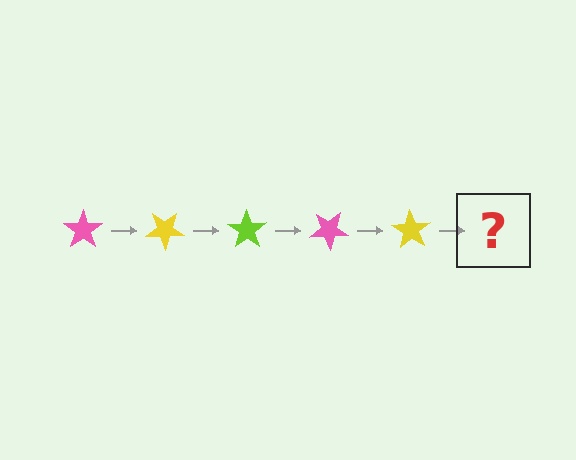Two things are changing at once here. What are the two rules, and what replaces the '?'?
The two rules are that it rotates 35 degrees each step and the color cycles through pink, yellow, and lime. The '?' should be a lime star, rotated 175 degrees from the start.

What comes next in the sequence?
The next element should be a lime star, rotated 175 degrees from the start.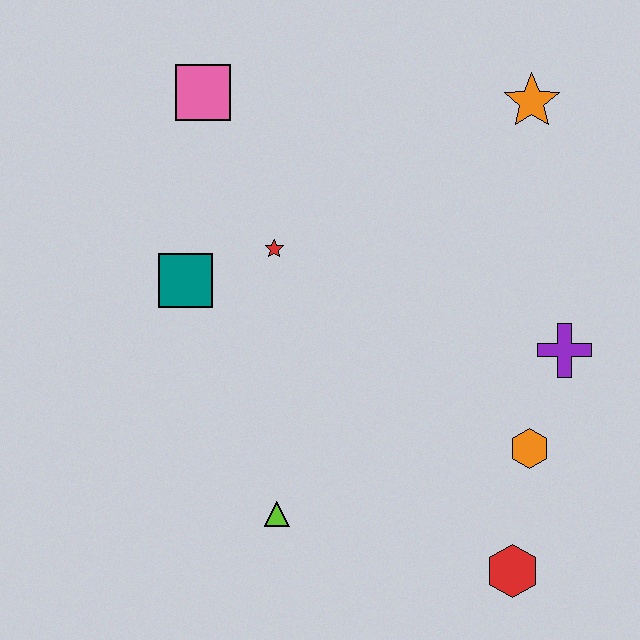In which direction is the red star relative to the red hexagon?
The red star is above the red hexagon.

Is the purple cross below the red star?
Yes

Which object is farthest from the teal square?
The red hexagon is farthest from the teal square.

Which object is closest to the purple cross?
The orange hexagon is closest to the purple cross.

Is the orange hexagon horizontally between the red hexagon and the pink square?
No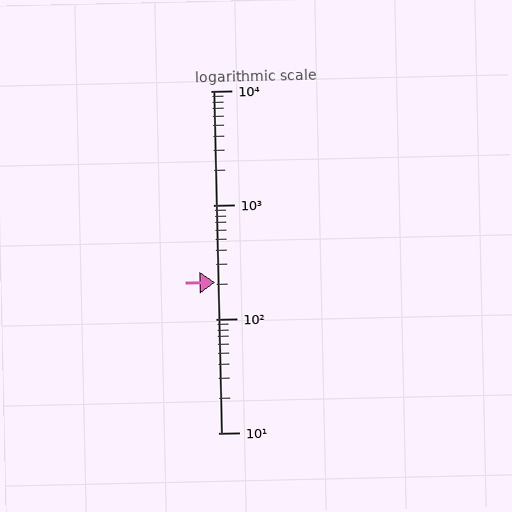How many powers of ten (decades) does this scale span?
The scale spans 3 decades, from 10 to 10000.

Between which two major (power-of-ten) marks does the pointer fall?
The pointer is between 100 and 1000.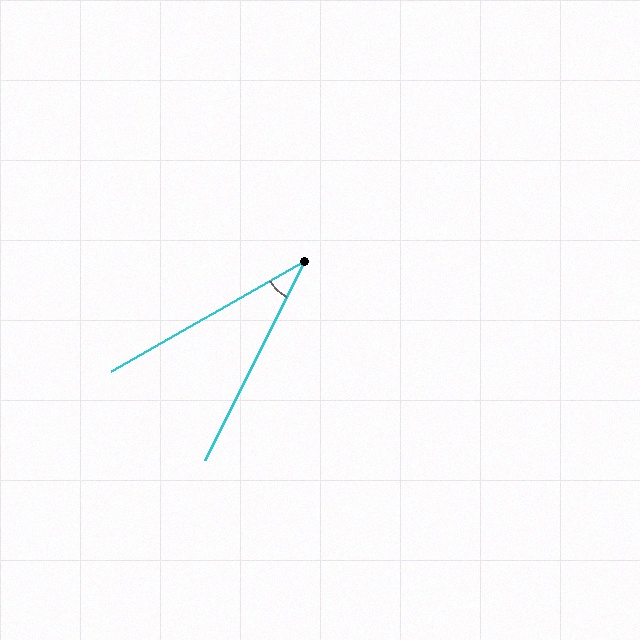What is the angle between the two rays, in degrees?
Approximately 34 degrees.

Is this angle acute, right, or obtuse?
It is acute.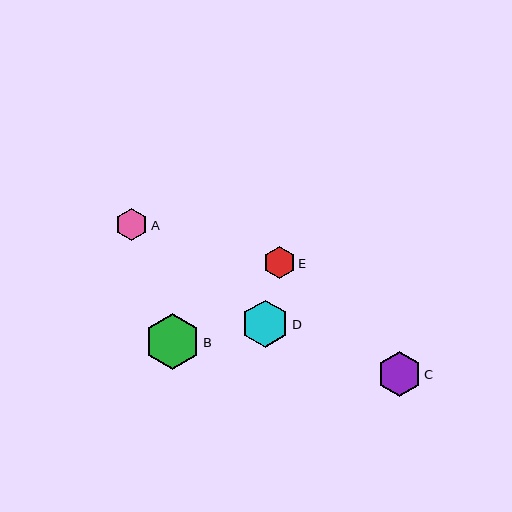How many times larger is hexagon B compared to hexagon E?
Hexagon B is approximately 1.7 times the size of hexagon E.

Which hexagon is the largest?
Hexagon B is the largest with a size of approximately 56 pixels.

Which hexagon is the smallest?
Hexagon A is the smallest with a size of approximately 32 pixels.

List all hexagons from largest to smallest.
From largest to smallest: B, D, C, E, A.